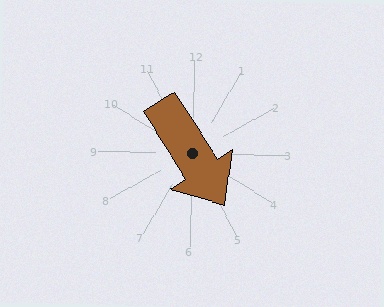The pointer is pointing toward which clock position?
Roughly 5 o'clock.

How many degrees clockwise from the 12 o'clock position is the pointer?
Approximately 147 degrees.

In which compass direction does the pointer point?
Southeast.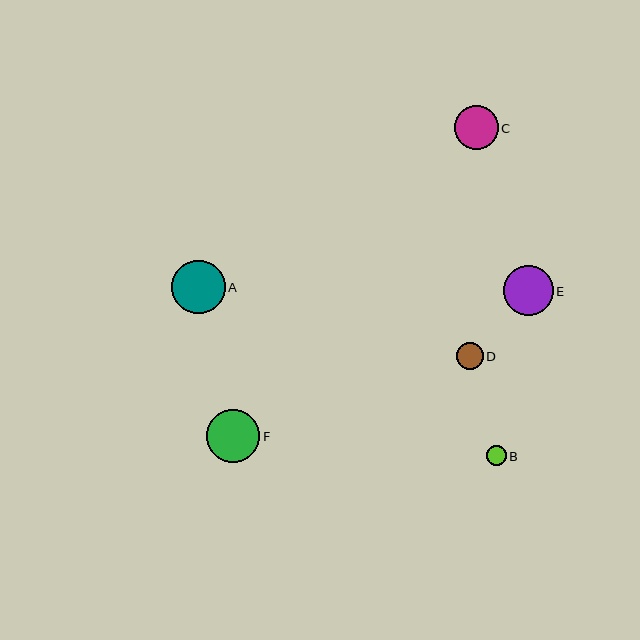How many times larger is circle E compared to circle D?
Circle E is approximately 1.9 times the size of circle D.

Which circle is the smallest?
Circle B is the smallest with a size of approximately 20 pixels.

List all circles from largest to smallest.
From largest to smallest: A, F, E, C, D, B.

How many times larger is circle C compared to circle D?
Circle C is approximately 1.7 times the size of circle D.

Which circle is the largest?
Circle A is the largest with a size of approximately 54 pixels.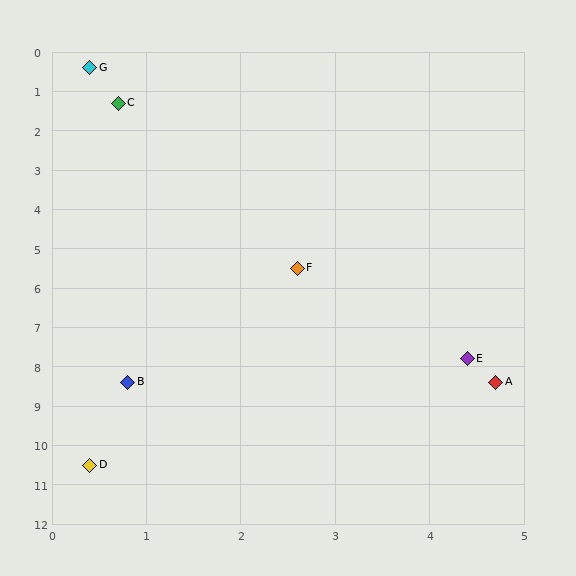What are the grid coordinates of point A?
Point A is at approximately (4.7, 8.4).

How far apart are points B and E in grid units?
Points B and E are about 3.6 grid units apart.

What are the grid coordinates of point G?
Point G is at approximately (0.4, 0.4).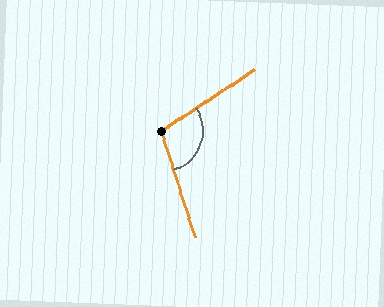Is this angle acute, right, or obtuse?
It is obtuse.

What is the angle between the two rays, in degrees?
Approximately 106 degrees.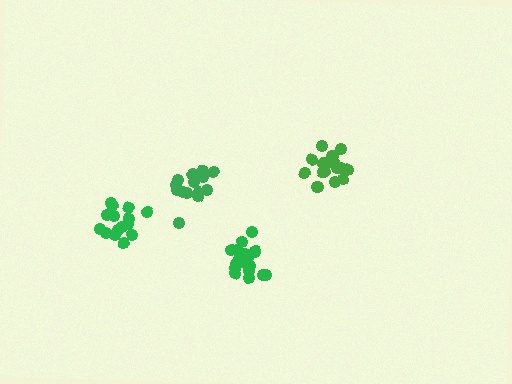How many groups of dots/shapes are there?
There are 4 groups.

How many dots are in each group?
Group 1: 21 dots, Group 2: 15 dots, Group 3: 18 dots, Group 4: 15 dots (69 total).